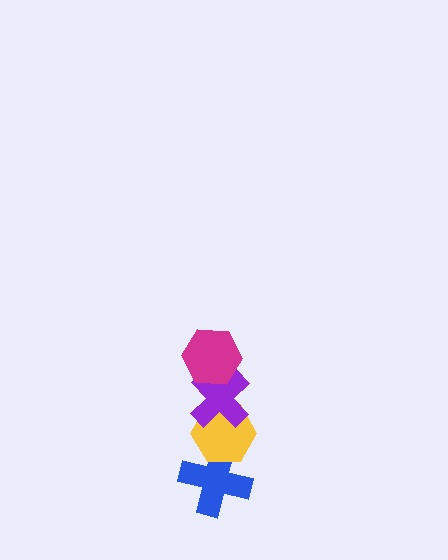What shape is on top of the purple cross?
The magenta hexagon is on top of the purple cross.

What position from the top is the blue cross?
The blue cross is 4th from the top.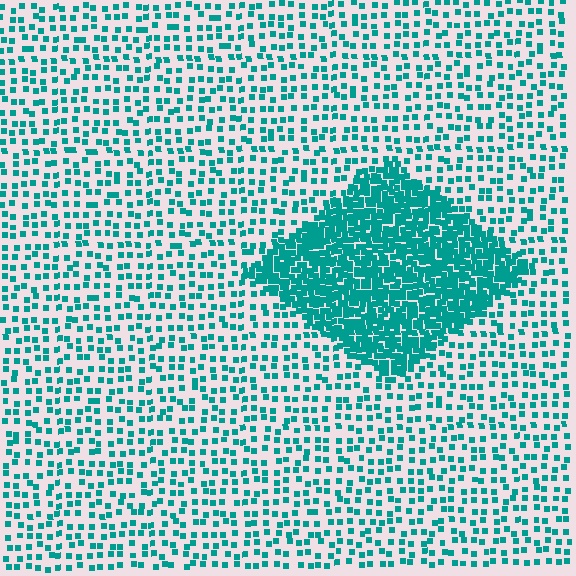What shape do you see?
I see a diamond.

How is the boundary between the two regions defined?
The boundary is defined by a change in element density (approximately 3.2x ratio). All elements are the same color, size, and shape.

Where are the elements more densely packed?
The elements are more densely packed inside the diamond boundary.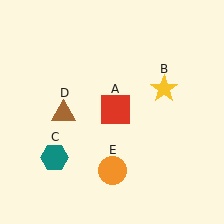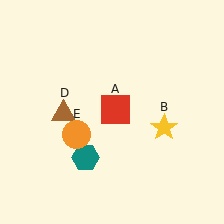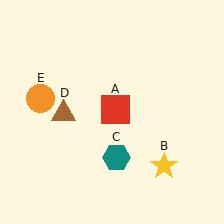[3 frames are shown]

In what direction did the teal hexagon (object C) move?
The teal hexagon (object C) moved right.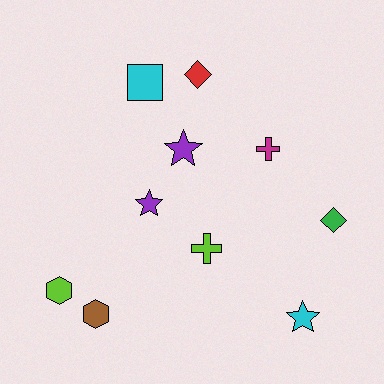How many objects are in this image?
There are 10 objects.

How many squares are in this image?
There is 1 square.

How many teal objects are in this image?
There are no teal objects.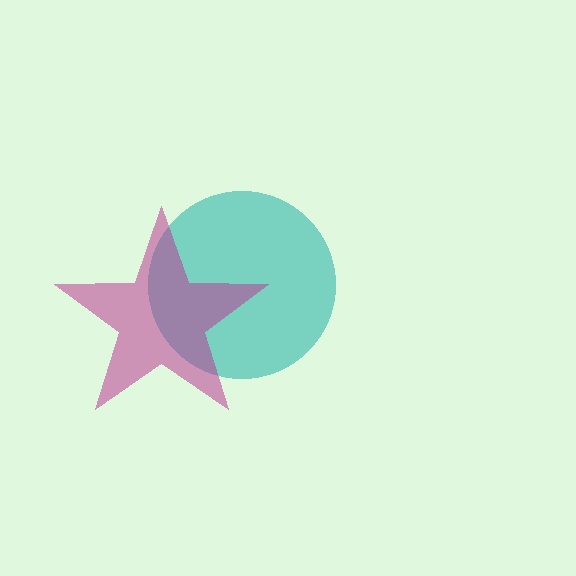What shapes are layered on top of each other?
The layered shapes are: a teal circle, a magenta star.